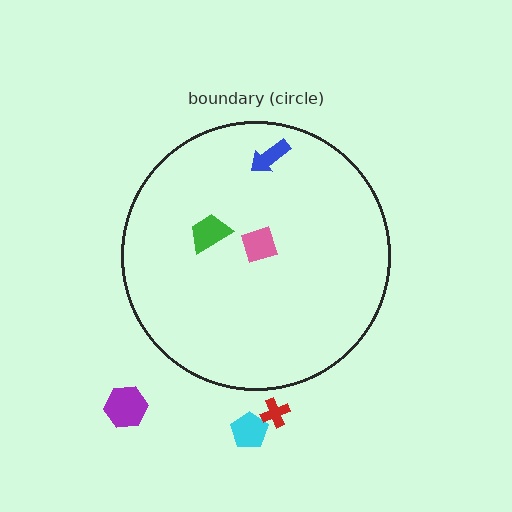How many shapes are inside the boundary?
3 inside, 3 outside.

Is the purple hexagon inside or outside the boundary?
Outside.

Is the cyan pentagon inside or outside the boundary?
Outside.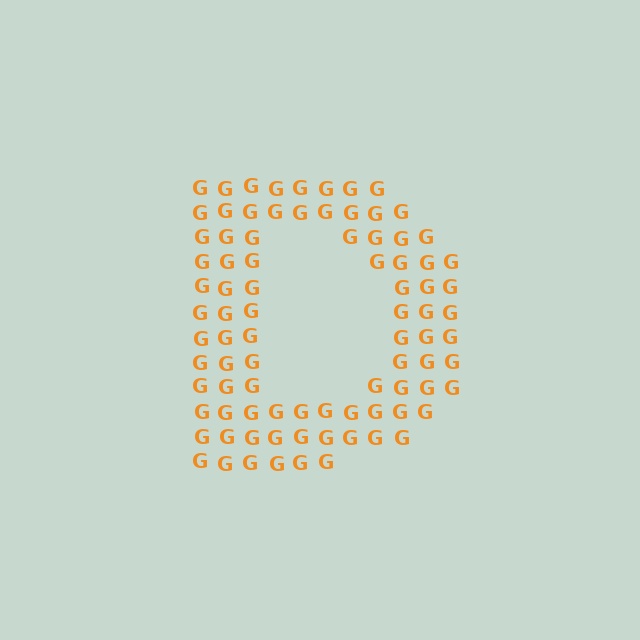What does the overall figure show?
The overall figure shows the letter D.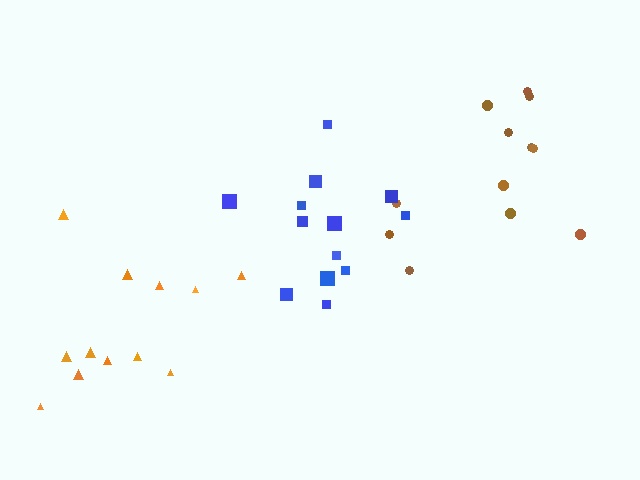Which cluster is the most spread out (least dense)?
Brown.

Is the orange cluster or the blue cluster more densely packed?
Blue.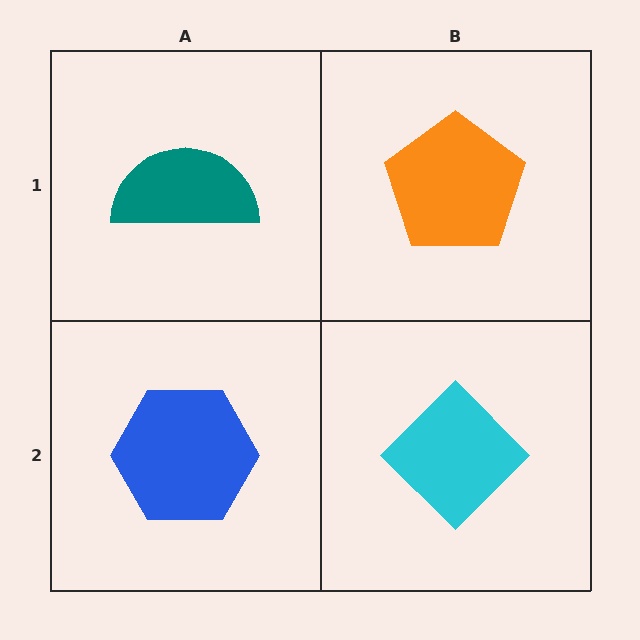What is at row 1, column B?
An orange pentagon.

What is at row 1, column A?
A teal semicircle.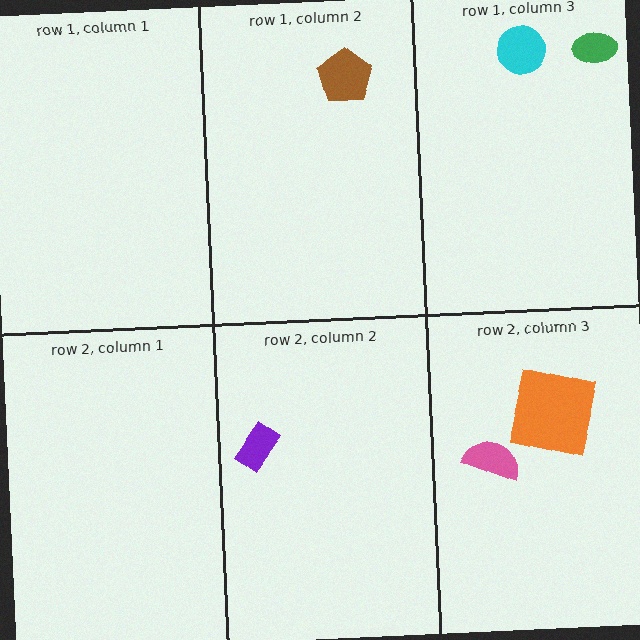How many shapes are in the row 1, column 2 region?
1.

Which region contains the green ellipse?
The row 1, column 3 region.